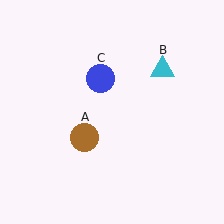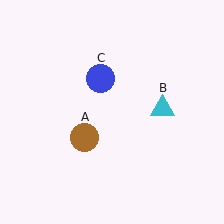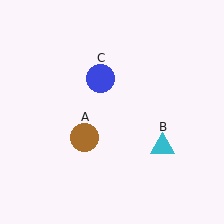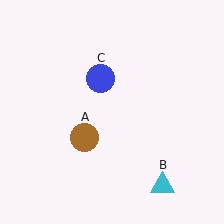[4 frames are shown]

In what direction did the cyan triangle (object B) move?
The cyan triangle (object B) moved down.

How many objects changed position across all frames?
1 object changed position: cyan triangle (object B).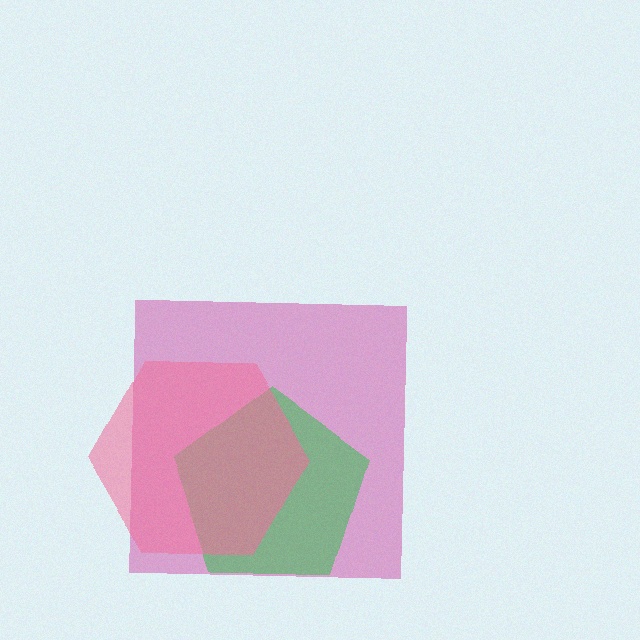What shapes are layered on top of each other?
The layered shapes are: a magenta square, a green pentagon, a pink hexagon.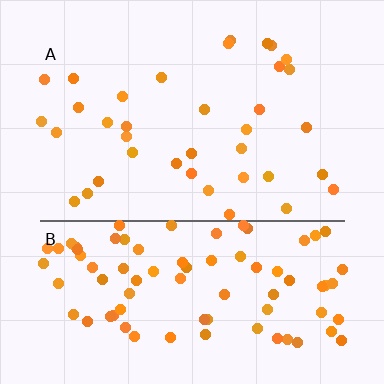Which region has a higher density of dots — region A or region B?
B (the bottom).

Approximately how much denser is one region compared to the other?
Approximately 2.4× — region B over region A.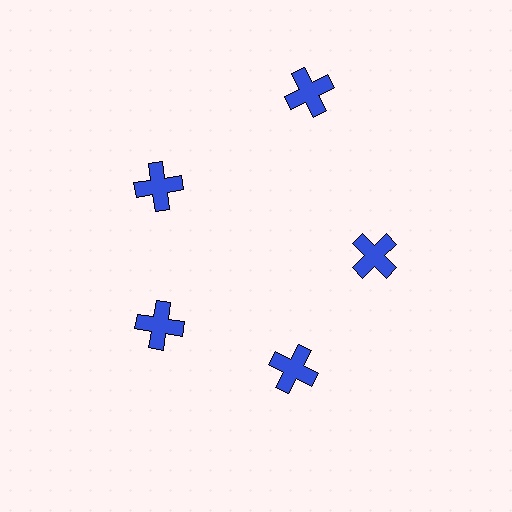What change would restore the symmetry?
The symmetry would be restored by moving it inward, back onto the ring so that all 5 crosses sit at equal angles and equal distance from the center.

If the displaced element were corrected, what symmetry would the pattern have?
It would have 5-fold rotational symmetry — the pattern would map onto itself every 72 degrees.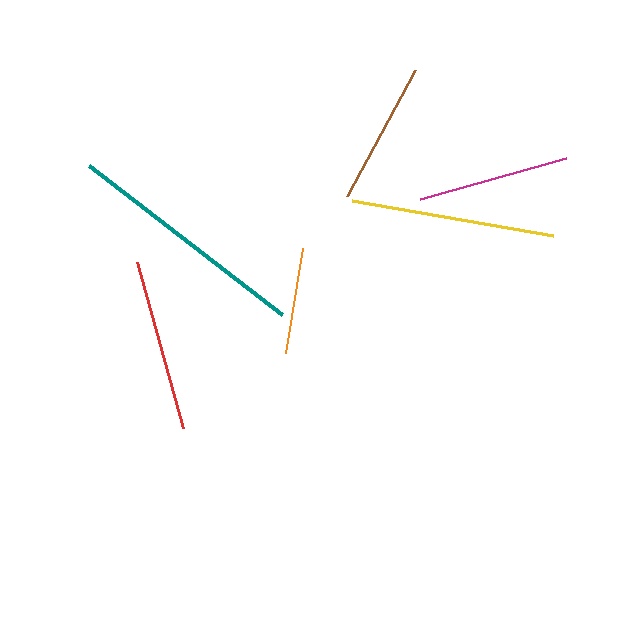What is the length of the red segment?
The red segment is approximately 172 pixels long.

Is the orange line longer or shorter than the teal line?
The teal line is longer than the orange line.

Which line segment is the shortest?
The orange line is the shortest at approximately 106 pixels.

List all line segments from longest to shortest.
From longest to shortest: teal, yellow, red, magenta, brown, orange.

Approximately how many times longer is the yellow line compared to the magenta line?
The yellow line is approximately 1.3 times the length of the magenta line.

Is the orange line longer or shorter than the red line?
The red line is longer than the orange line.